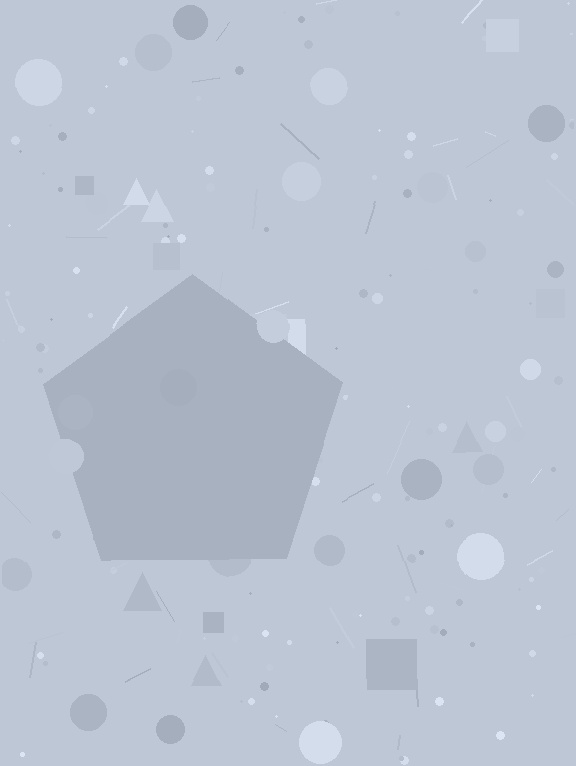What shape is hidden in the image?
A pentagon is hidden in the image.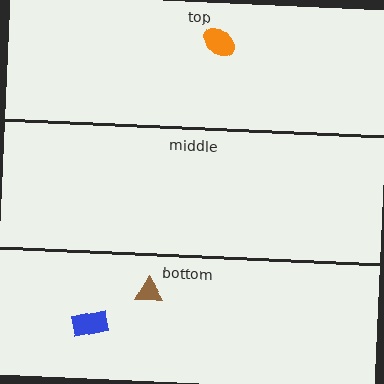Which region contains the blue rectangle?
The bottom region.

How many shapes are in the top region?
1.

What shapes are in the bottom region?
The brown triangle, the blue rectangle.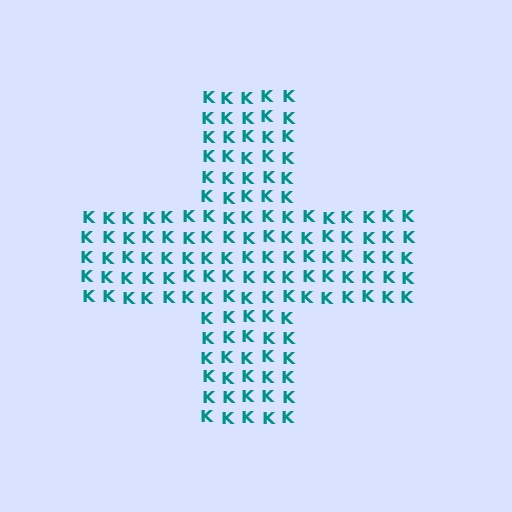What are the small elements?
The small elements are letter K's.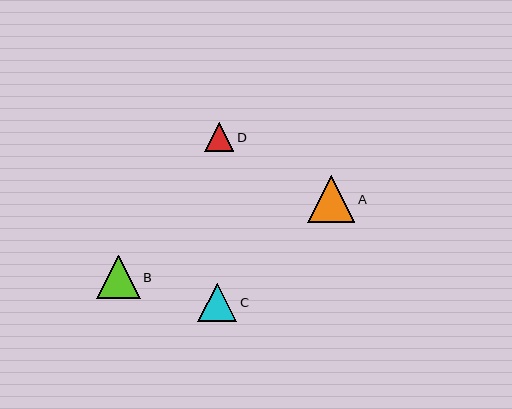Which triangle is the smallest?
Triangle D is the smallest with a size of approximately 29 pixels.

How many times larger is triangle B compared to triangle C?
Triangle B is approximately 1.1 times the size of triangle C.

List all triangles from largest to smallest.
From largest to smallest: A, B, C, D.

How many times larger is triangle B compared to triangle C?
Triangle B is approximately 1.1 times the size of triangle C.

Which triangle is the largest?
Triangle A is the largest with a size of approximately 47 pixels.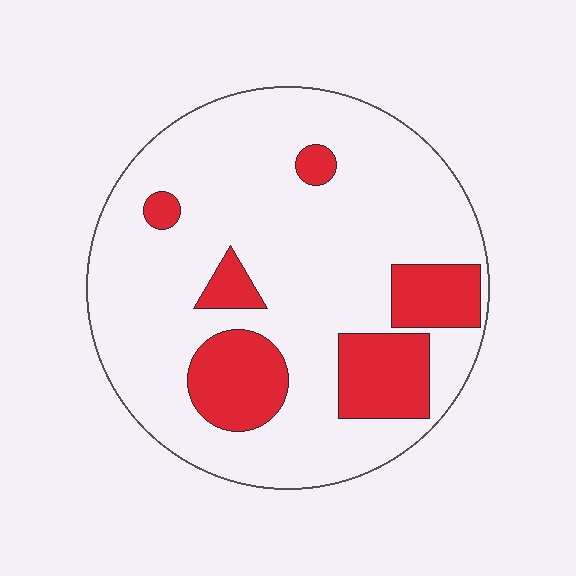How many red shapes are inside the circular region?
6.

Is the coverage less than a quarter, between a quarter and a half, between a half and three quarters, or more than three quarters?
Less than a quarter.